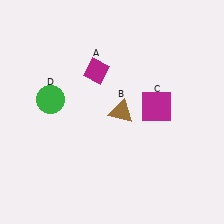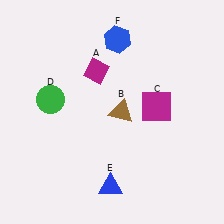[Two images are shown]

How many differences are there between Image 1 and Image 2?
There are 2 differences between the two images.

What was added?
A blue triangle (E), a blue hexagon (F) were added in Image 2.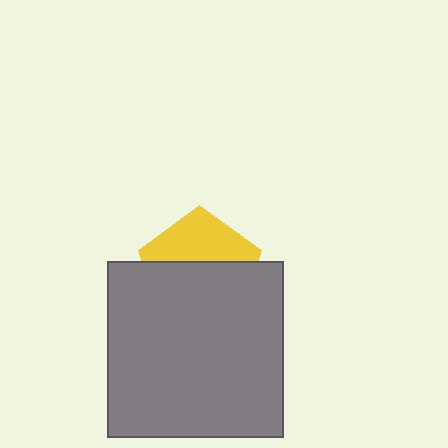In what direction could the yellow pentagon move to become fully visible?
The yellow pentagon could move up. That would shift it out from behind the gray square entirely.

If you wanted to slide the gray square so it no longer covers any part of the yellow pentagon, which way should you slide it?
Slide it down — that is the most direct way to separate the two shapes.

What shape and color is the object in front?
The object in front is a gray square.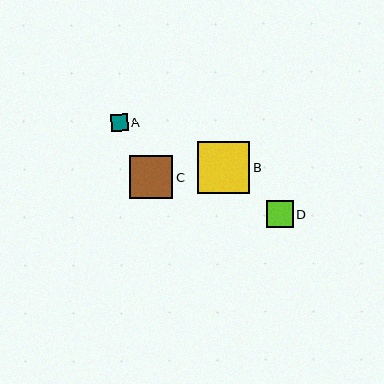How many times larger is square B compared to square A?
Square B is approximately 3.0 times the size of square A.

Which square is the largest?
Square B is the largest with a size of approximately 52 pixels.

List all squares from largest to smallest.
From largest to smallest: B, C, D, A.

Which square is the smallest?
Square A is the smallest with a size of approximately 17 pixels.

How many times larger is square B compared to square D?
Square B is approximately 2.0 times the size of square D.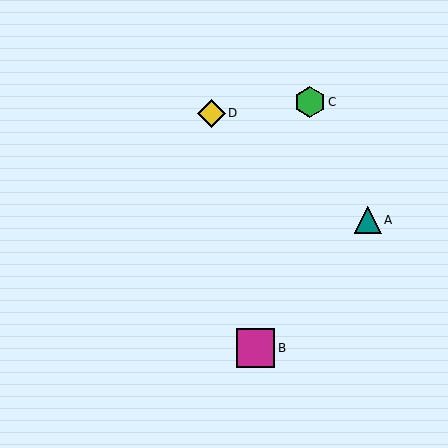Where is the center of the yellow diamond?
The center of the yellow diamond is at (212, 113).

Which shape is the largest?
The magenta square (labeled B) is the largest.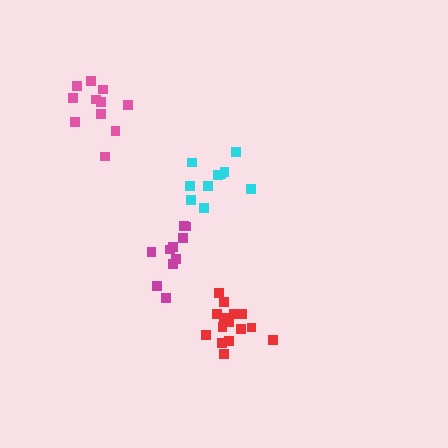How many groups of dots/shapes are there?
There are 4 groups.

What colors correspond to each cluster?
The clusters are colored: magenta, red, cyan, pink.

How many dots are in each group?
Group 1: 10 dots, Group 2: 15 dots, Group 3: 11 dots, Group 4: 11 dots (47 total).